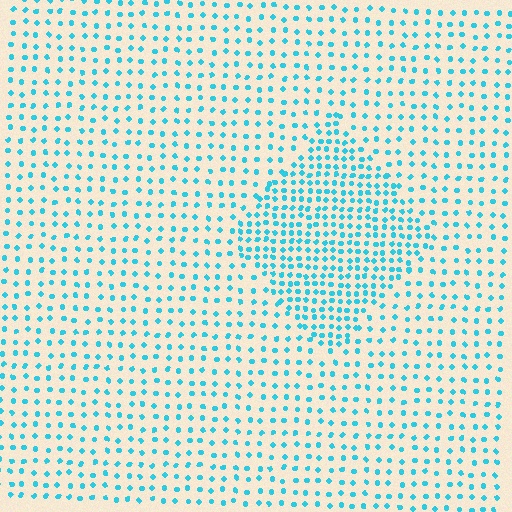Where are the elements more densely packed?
The elements are more densely packed inside the diamond boundary.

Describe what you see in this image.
The image contains small cyan elements arranged at two different densities. A diamond-shaped region is visible where the elements are more densely packed than the surrounding area.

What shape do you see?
I see a diamond.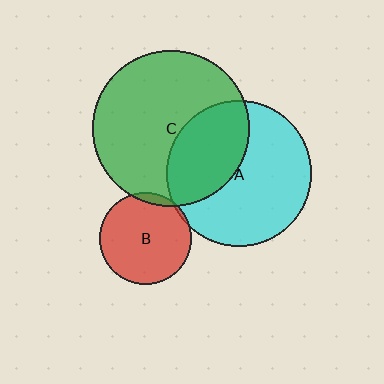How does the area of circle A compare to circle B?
Approximately 2.5 times.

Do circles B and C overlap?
Yes.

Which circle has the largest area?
Circle C (green).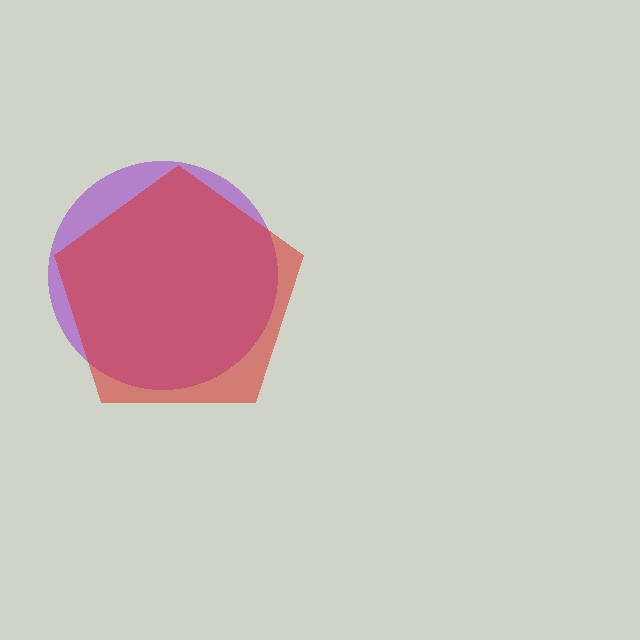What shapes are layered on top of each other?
The layered shapes are: a purple circle, a red pentagon.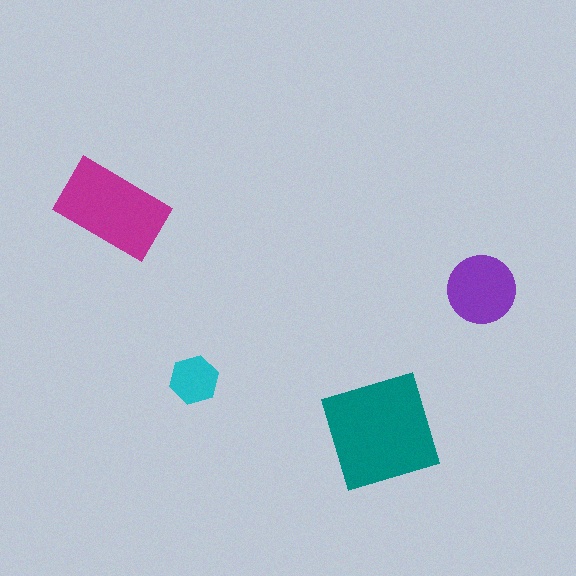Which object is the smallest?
The cyan hexagon.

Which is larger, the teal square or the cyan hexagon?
The teal square.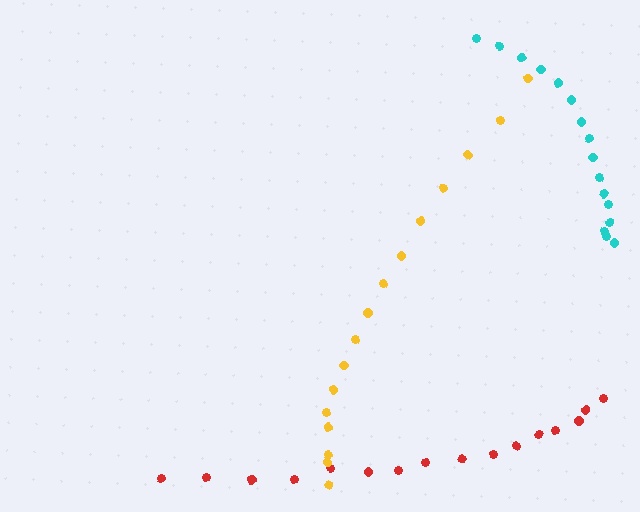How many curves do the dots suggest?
There are 3 distinct paths.